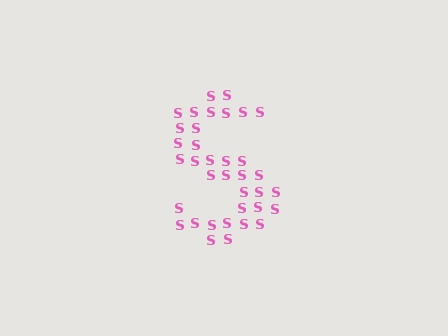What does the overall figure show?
The overall figure shows the letter S.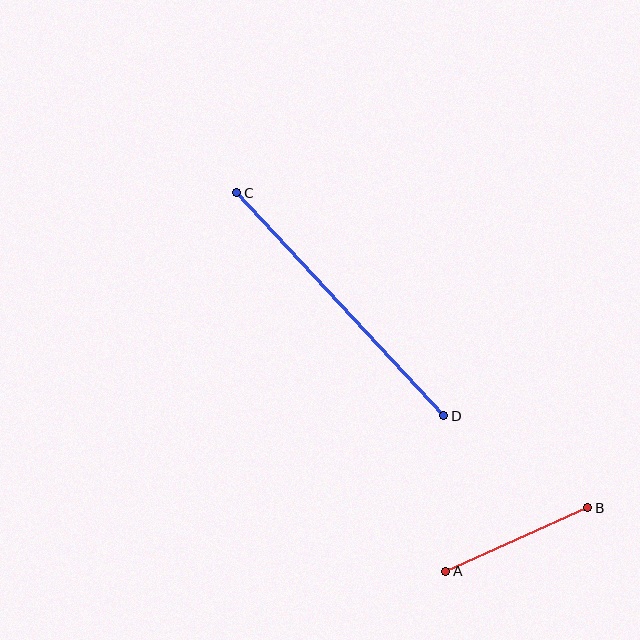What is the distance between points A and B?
The distance is approximately 156 pixels.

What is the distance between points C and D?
The distance is approximately 304 pixels.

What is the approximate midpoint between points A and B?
The midpoint is at approximately (517, 540) pixels.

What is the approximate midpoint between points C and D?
The midpoint is at approximately (340, 304) pixels.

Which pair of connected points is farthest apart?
Points C and D are farthest apart.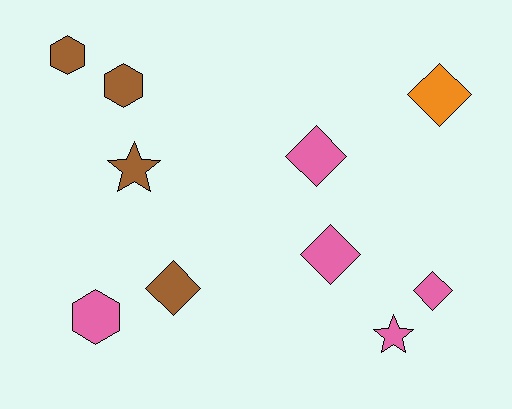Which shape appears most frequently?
Diamond, with 5 objects.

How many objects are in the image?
There are 10 objects.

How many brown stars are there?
There is 1 brown star.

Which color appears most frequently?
Pink, with 5 objects.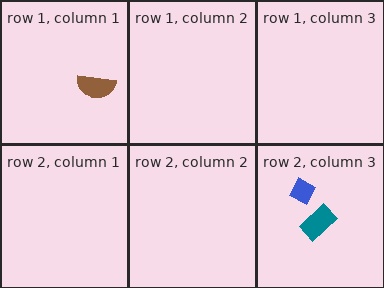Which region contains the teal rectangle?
The row 2, column 3 region.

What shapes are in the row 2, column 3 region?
The teal rectangle, the blue diamond.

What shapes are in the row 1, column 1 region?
The brown semicircle.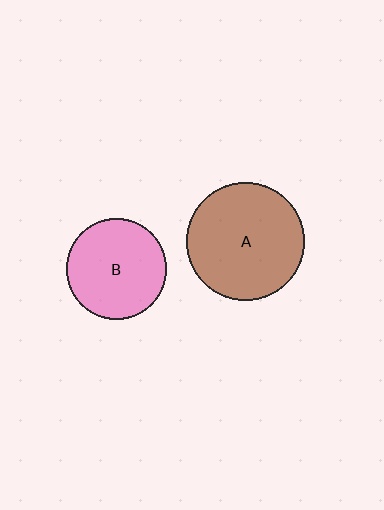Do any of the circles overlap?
No, none of the circles overlap.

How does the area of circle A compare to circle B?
Approximately 1.4 times.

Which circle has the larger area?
Circle A (brown).